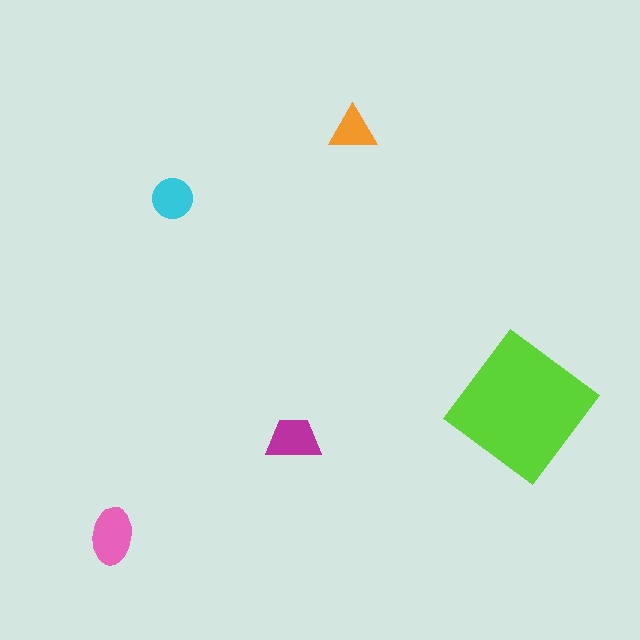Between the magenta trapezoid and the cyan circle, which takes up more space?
The magenta trapezoid.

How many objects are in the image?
There are 5 objects in the image.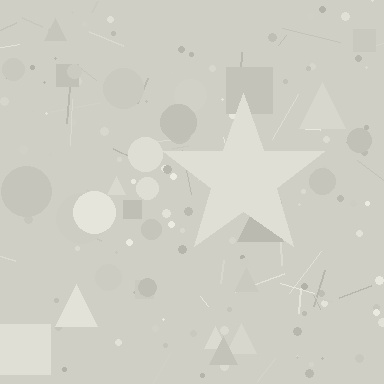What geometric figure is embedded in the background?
A star is embedded in the background.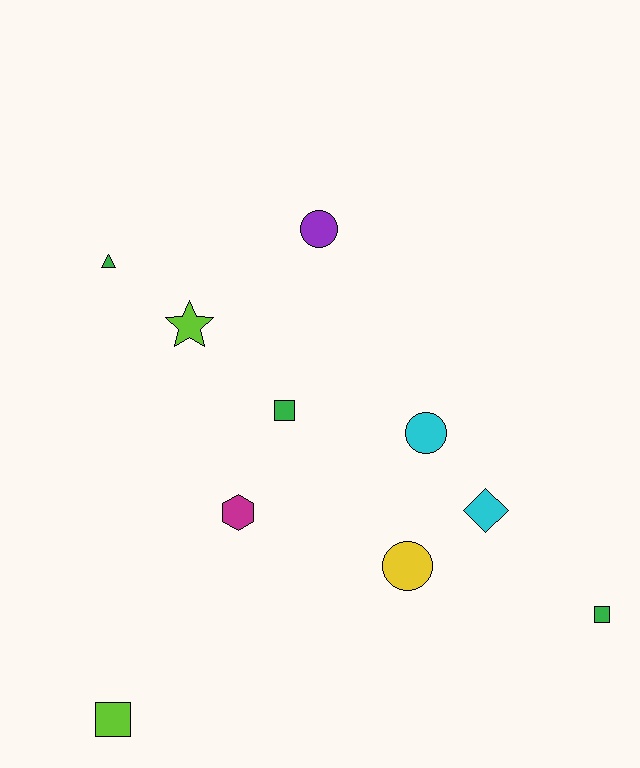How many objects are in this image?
There are 10 objects.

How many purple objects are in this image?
There is 1 purple object.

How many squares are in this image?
There are 3 squares.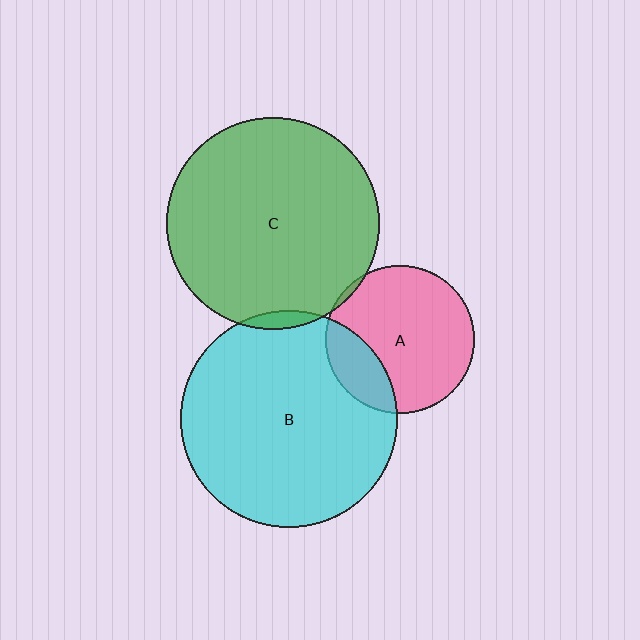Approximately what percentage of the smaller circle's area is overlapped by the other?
Approximately 5%.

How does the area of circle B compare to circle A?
Approximately 2.1 times.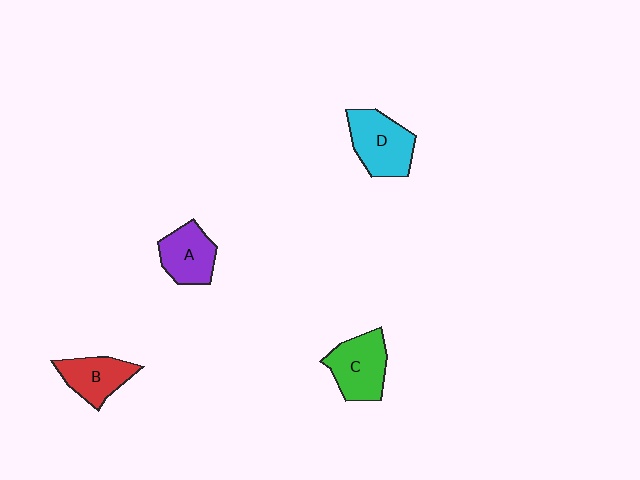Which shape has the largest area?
Shape D (cyan).